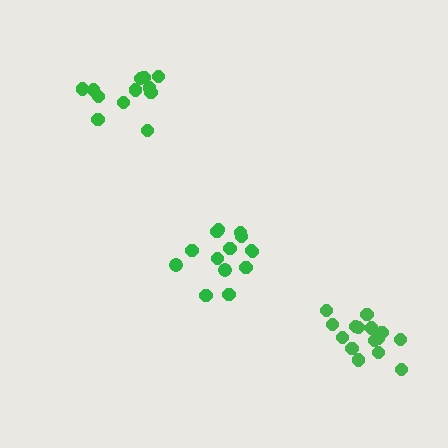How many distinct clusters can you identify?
There are 3 distinct clusters.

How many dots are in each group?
Group 1: 14 dots, Group 2: 15 dots, Group 3: 12 dots (41 total).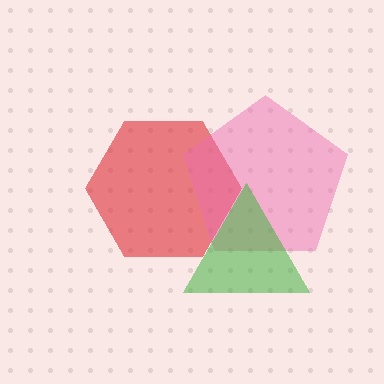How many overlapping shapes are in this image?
There are 3 overlapping shapes in the image.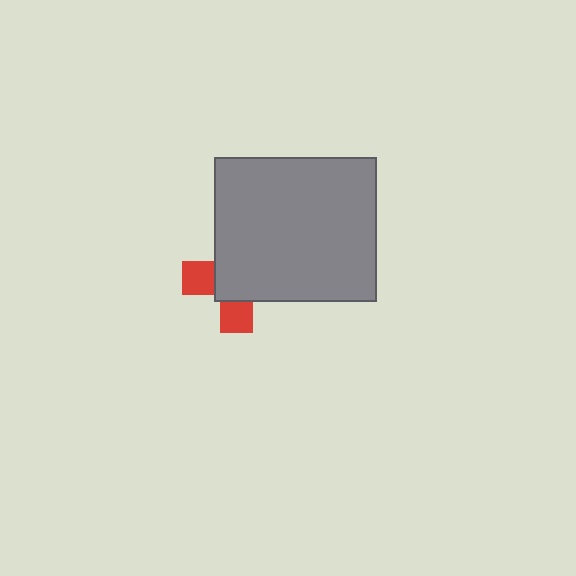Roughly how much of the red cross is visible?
A small part of it is visible (roughly 34%).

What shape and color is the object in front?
The object in front is a gray rectangle.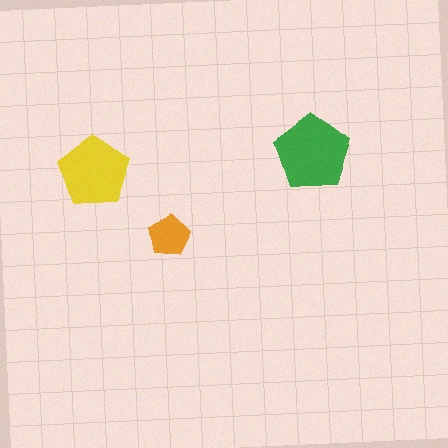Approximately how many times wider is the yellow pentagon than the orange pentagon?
About 1.5 times wider.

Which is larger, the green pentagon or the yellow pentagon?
The green one.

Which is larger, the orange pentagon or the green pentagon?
The green one.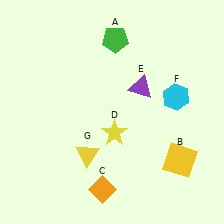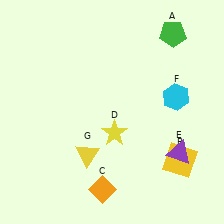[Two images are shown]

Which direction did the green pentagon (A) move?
The green pentagon (A) moved right.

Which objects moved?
The objects that moved are: the green pentagon (A), the purple triangle (E).